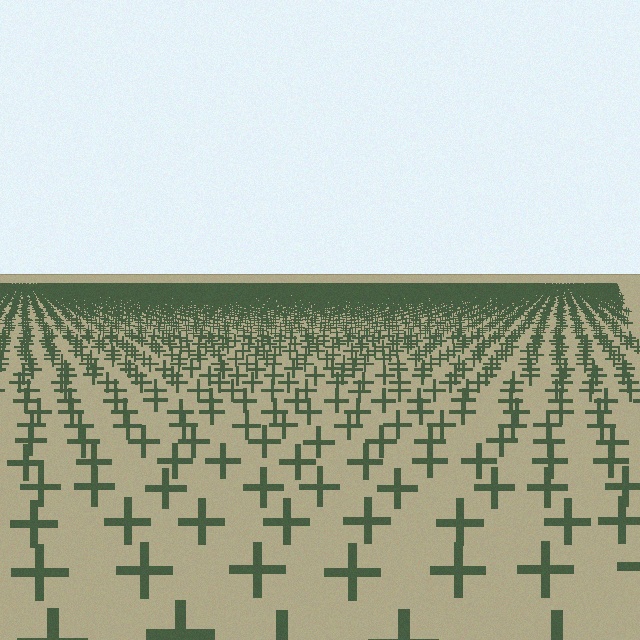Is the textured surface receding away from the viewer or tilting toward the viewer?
The surface is receding away from the viewer. Texture elements get smaller and denser toward the top.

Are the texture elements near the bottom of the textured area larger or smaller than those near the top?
Larger. Near the bottom, elements are closer to the viewer and appear at a bigger on-screen size.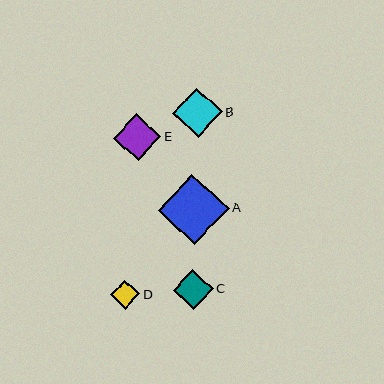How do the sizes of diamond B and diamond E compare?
Diamond B and diamond E are approximately the same size.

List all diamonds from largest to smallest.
From largest to smallest: A, B, E, C, D.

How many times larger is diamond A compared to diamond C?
Diamond A is approximately 1.8 times the size of diamond C.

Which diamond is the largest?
Diamond A is the largest with a size of approximately 70 pixels.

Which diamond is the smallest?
Diamond D is the smallest with a size of approximately 29 pixels.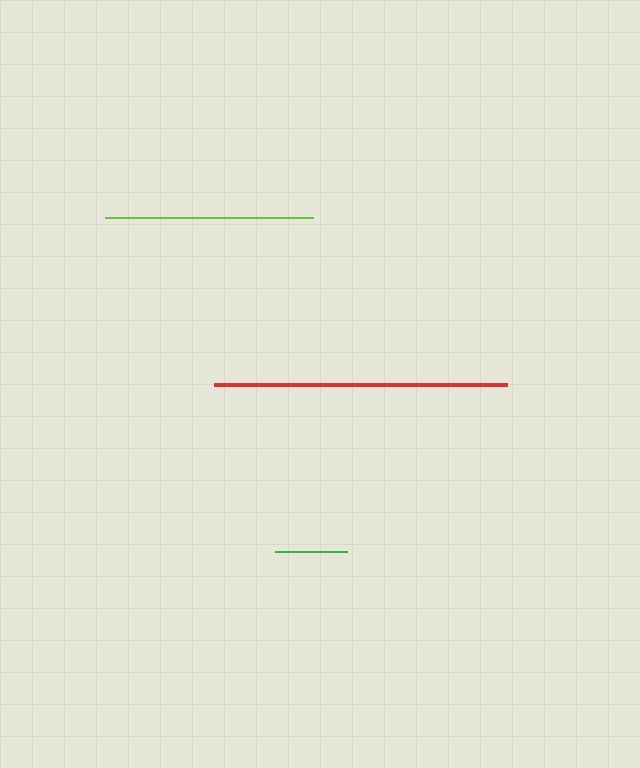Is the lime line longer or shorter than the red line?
The red line is longer than the lime line.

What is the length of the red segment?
The red segment is approximately 293 pixels long.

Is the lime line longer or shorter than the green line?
The lime line is longer than the green line.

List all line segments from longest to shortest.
From longest to shortest: red, lime, green.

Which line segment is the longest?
The red line is the longest at approximately 293 pixels.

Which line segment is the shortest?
The green line is the shortest at approximately 73 pixels.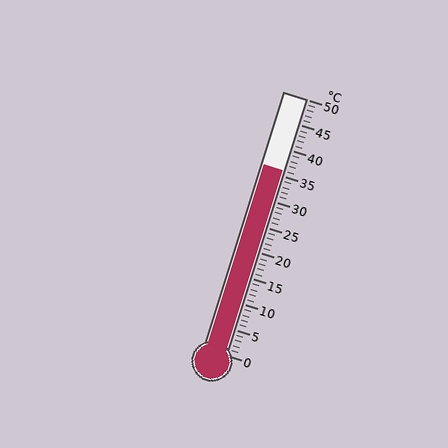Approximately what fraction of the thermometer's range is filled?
The thermometer is filled to approximately 70% of its range.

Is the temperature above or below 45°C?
The temperature is below 45°C.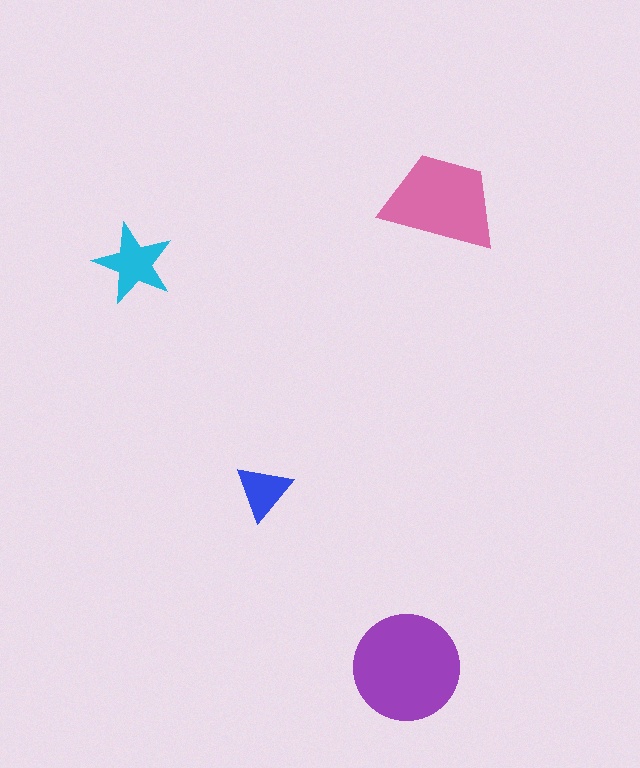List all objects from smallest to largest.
The blue triangle, the cyan star, the pink trapezoid, the purple circle.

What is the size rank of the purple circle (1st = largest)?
1st.